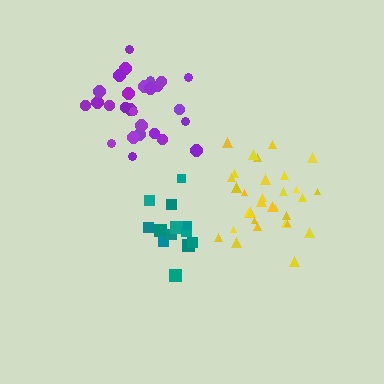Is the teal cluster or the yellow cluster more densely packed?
Yellow.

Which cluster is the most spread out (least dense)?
Teal.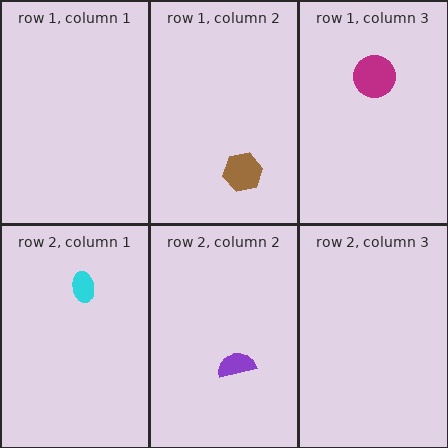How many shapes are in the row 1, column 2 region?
1.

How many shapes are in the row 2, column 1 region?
1.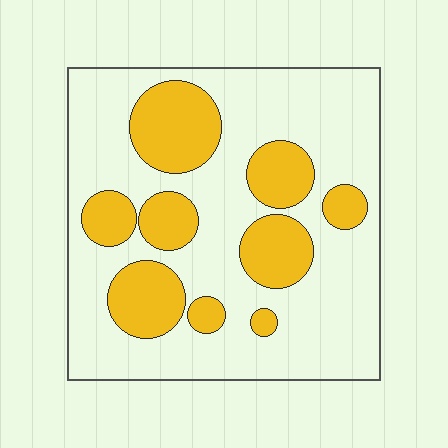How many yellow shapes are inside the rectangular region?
9.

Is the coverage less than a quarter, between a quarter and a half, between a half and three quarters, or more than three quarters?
Between a quarter and a half.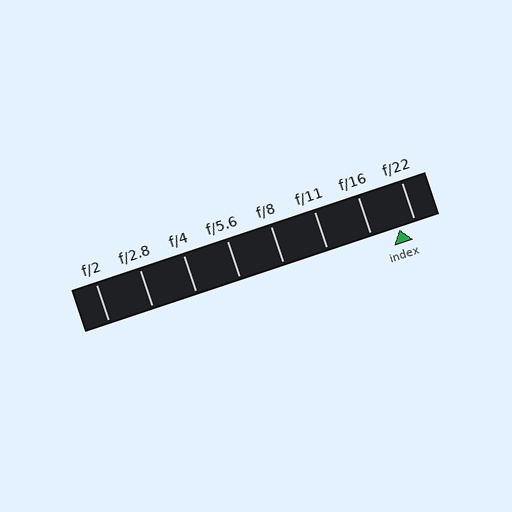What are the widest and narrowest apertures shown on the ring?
The widest aperture shown is f/2 and the narrowest is f/22.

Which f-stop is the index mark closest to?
The index mark is closest to f/22.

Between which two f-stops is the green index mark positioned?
The index mark is between f/16 and f/22.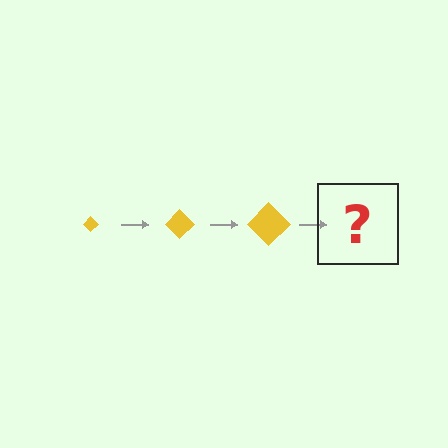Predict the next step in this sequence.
The next step is a yellow diamond, larger than the previous one.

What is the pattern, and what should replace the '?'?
The pattern is that the diamond gets progressively larger each step. The '?' should be a yellow diamond, larger than the previous one.